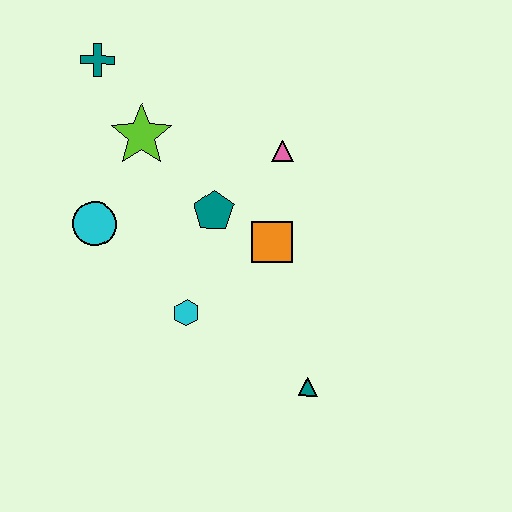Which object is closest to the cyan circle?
The lime star is closest to the cyan circle.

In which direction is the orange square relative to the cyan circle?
The orange square is to the right of the cyan circle.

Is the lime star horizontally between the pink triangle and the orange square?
No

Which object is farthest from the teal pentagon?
The teal triangle is farthest from the teal pentagon.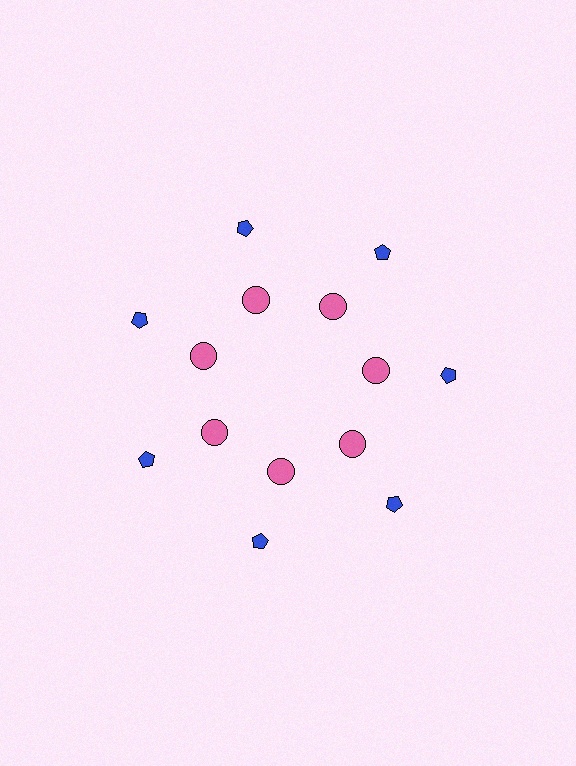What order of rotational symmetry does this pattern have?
This pattern has 7-fold rotational symmetry.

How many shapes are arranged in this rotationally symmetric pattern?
There are 14 shapes, arranged in 7 groups of 2.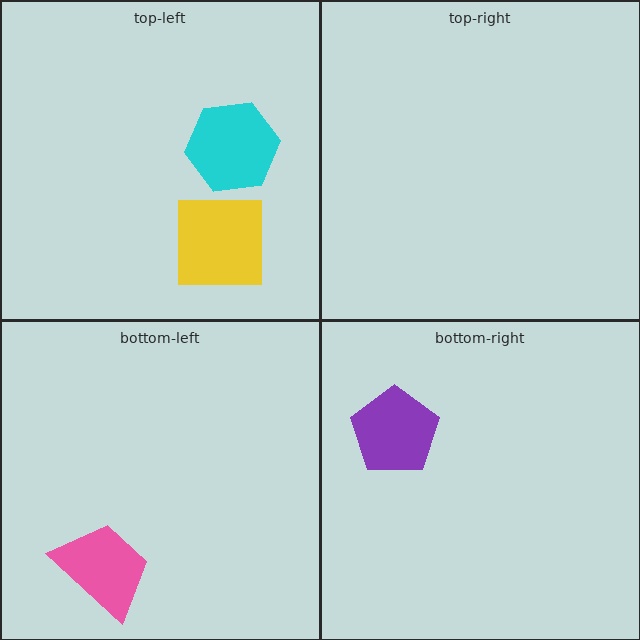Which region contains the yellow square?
The top-left region.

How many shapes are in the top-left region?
2.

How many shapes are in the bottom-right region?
1.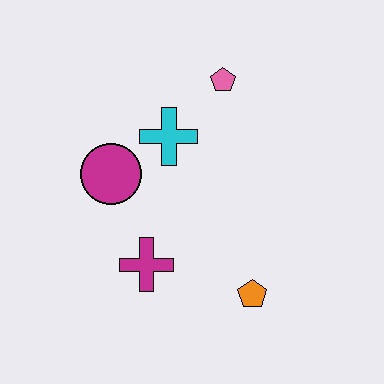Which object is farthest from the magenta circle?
The orange pentagon is farthest from the magenta circle.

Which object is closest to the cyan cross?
The magenta circle is closest to the cyan cross.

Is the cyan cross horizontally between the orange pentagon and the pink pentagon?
No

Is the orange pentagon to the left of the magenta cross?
No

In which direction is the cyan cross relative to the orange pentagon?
The cyan cross is above the orange pentagon.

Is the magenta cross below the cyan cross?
Yes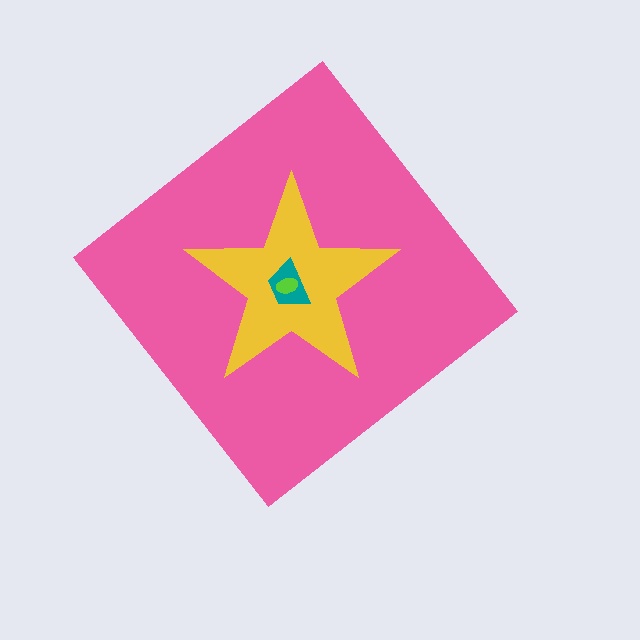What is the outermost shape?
The pink diamond.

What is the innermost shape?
The lime ellipse.